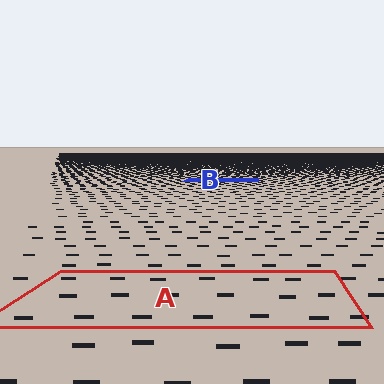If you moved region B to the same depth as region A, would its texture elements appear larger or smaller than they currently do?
They would appear larger. At a closer depth, the same texture elements are projected at a bigger on-screen size.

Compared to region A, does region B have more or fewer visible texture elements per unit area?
Region B has more texture elements per unit area — they are packed more densely because it is farther away.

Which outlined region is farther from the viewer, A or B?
Region B is farther from the viewer — the texture elements inside it appear smaller and more densely packed.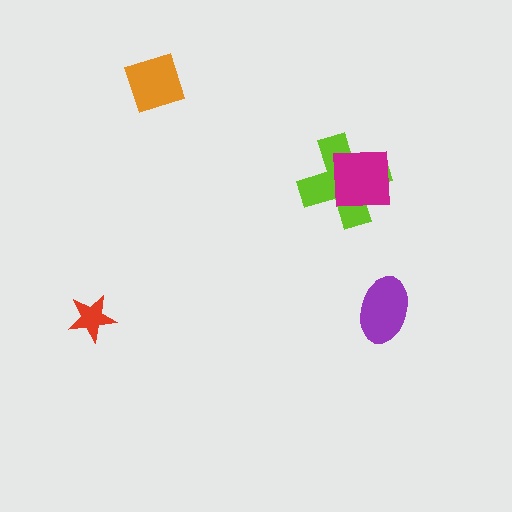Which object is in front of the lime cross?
The magenta square is in front of the lime cross.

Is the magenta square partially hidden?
No, no other shape covers it.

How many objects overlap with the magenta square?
1 object overlaps with the magenta square.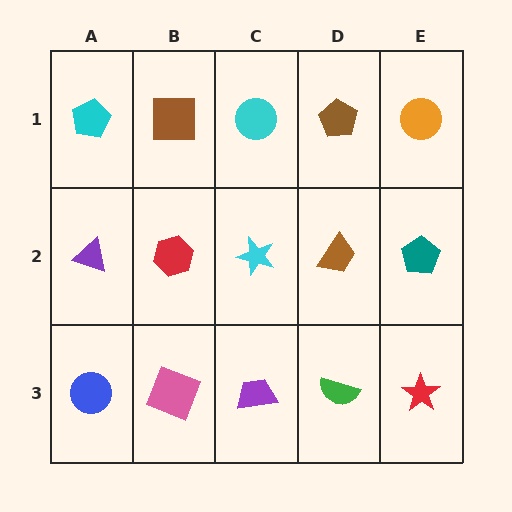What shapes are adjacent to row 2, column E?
An orange circle (row 1, column E), a red star (row 3, column E), a brown trapezoid (row 2, column D).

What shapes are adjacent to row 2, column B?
A brown square (row 1, column B), a pink square (row 3, column B), a purple triangle (row 2, column A), a cyan star (row 2, column C).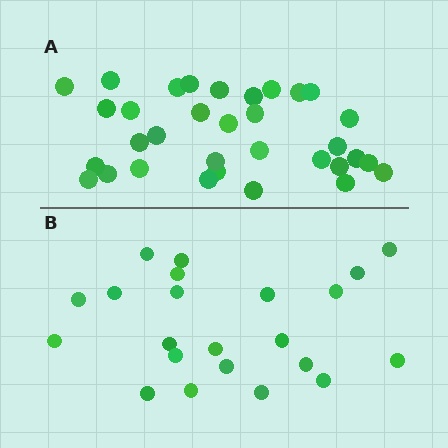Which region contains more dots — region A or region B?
Region A (the top region) has more dots.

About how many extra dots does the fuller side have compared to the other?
Region A has roughly 12 or so more dots than region B.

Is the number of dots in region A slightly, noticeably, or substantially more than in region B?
Region A has substantially more. The ratio is roughly 1.5 to 1.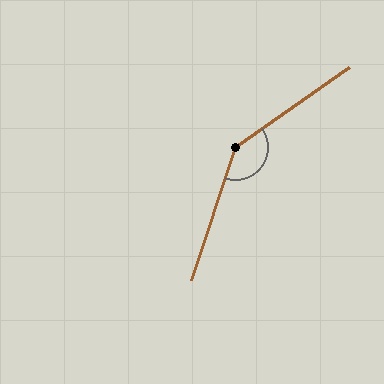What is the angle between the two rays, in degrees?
Approximately 144 degrees.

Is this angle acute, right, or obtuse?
It is obtuse.